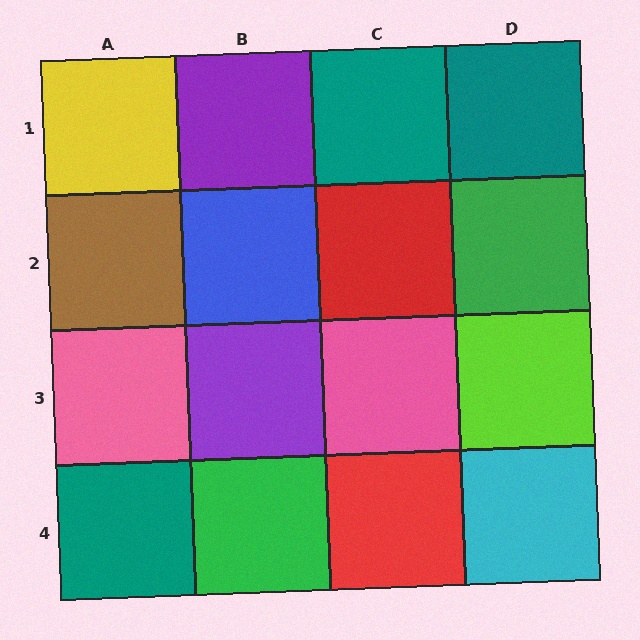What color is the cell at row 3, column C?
Pink.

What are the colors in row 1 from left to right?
Yellow, purple, teal, teal.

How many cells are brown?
1 cell is brown.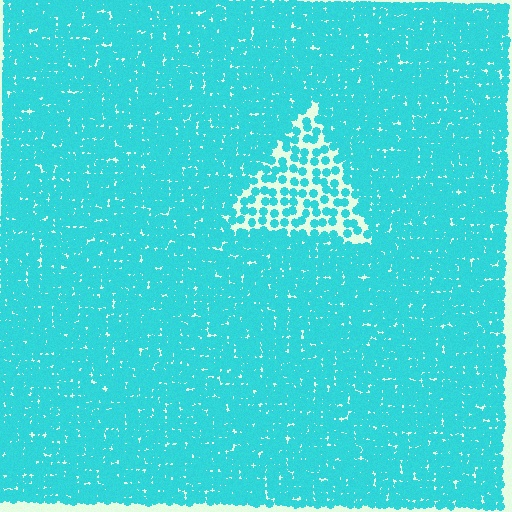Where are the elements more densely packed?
The elements are more densely packed outside the triangle boundary.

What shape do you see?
I see a triangle.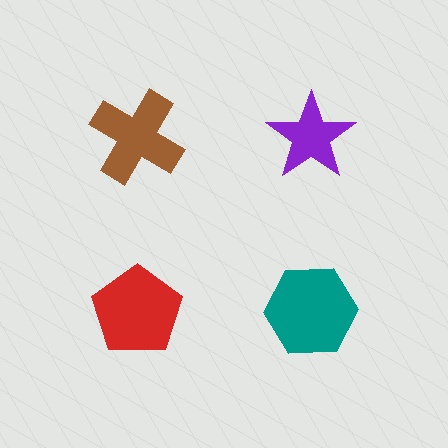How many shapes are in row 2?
2 shapes.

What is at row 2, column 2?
A teal hexagon.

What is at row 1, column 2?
A purple star.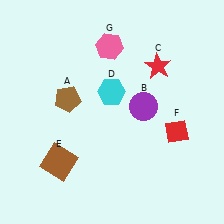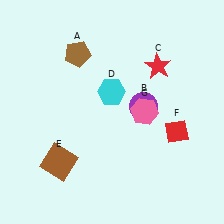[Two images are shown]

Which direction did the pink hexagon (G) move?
The pink hexagon (G) moved down.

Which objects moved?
The objects that moved are: the brown pentagon (A), the pink hexagon (G).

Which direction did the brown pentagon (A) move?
The brown pentagon (A) moved up.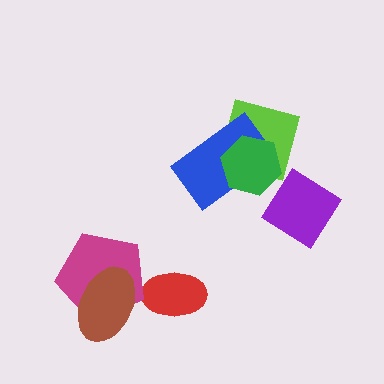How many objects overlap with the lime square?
2 objects overlap with the lime square.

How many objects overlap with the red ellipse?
0 objects overlap with the red ellipse.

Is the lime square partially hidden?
Yes, it is partially covered by another shape.